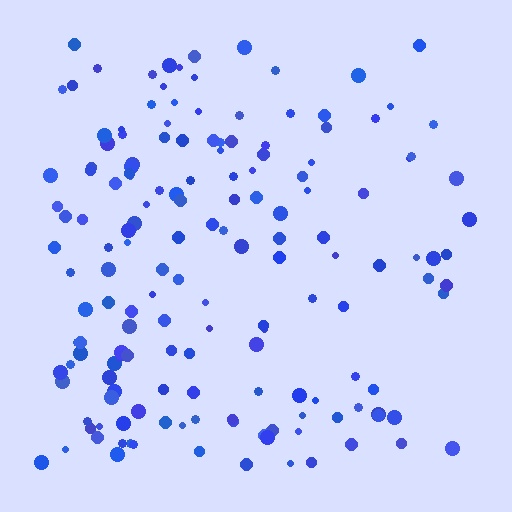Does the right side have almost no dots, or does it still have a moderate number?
Still a moderate number, just noticeably fewer than the left.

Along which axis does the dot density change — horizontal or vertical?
Horizontal.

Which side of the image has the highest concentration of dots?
The left.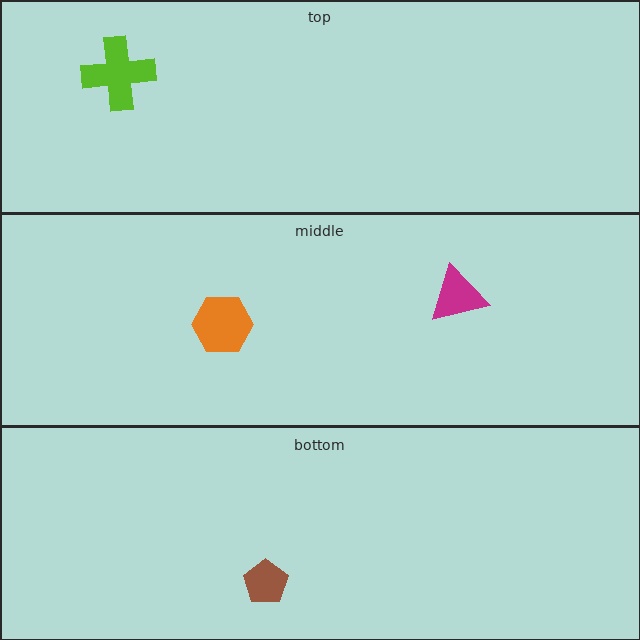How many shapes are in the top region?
1.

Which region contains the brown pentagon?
The bottom region.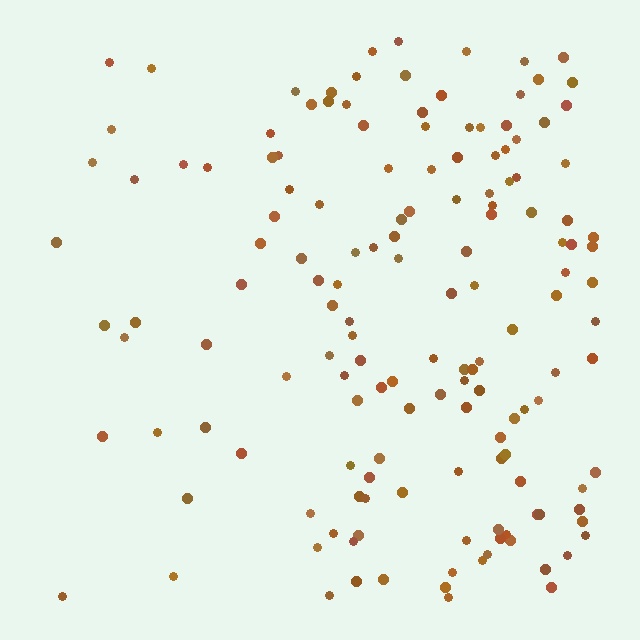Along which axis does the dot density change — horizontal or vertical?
Horizontal.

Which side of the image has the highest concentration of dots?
The right.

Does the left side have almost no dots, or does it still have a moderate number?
Still a moderate number, just noticeably fewer than the right.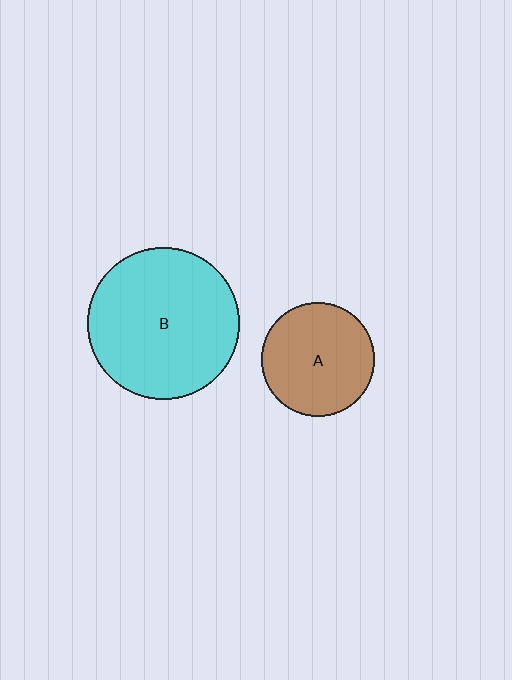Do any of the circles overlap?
No, none of the circles overlap.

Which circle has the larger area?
Circle B (cyan).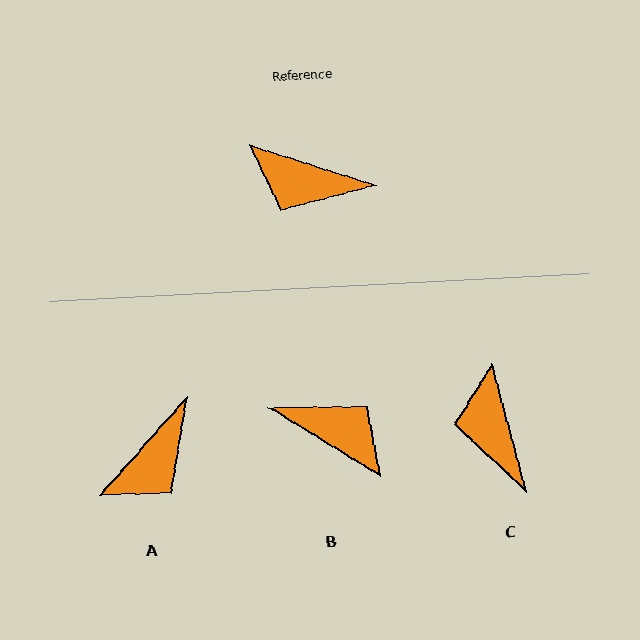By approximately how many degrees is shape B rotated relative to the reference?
Approximately 166 degrees counter-clockwise.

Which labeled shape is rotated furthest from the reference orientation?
B, about 166 degrees away.